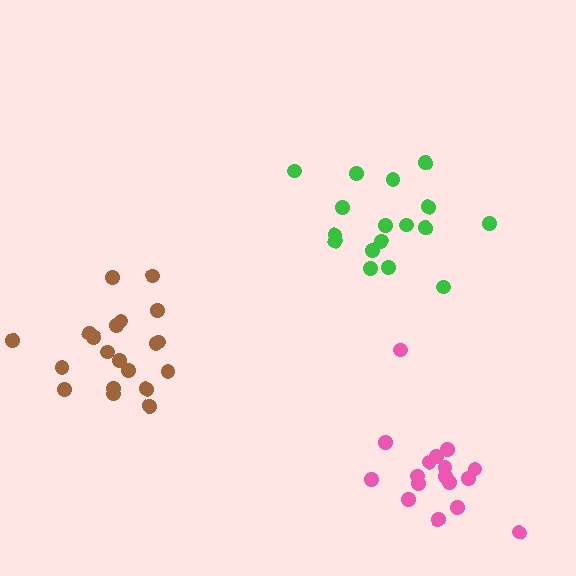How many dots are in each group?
Group 1: 17 dots, Group 2: 17 dots, Group 3: 20 dots (54 total).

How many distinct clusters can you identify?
There are 3 distinct clusters.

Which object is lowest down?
The pink cluster is bottommost.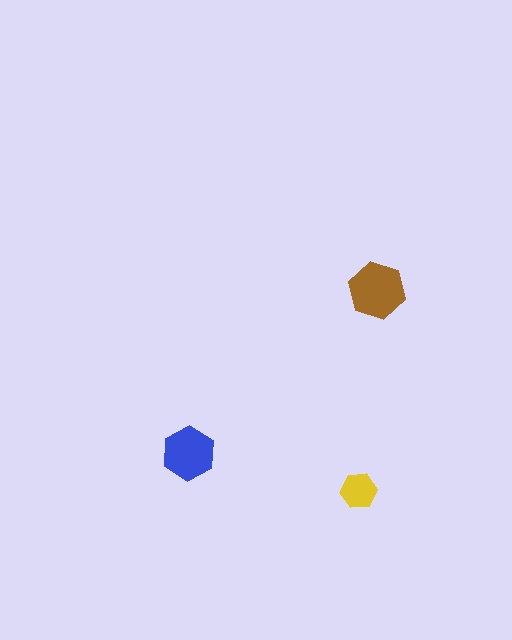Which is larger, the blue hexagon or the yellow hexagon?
The blue one.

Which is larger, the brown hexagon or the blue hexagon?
The brown one.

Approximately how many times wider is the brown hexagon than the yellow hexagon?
About 1.5 times wider.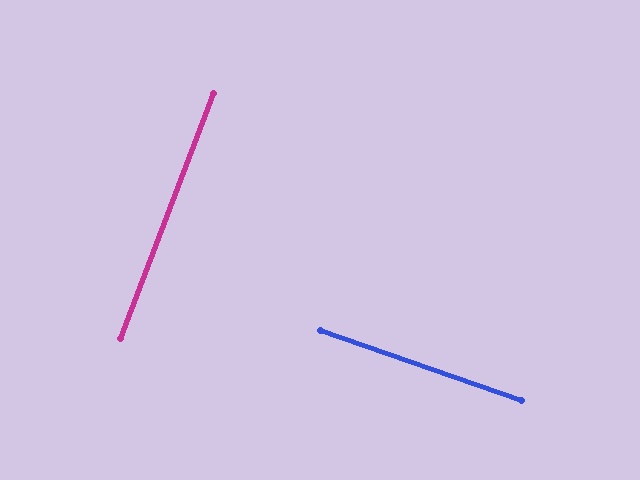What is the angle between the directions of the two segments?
Approximately 88 degrees.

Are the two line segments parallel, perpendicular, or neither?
Perpendicular — they meet at approximately 88°.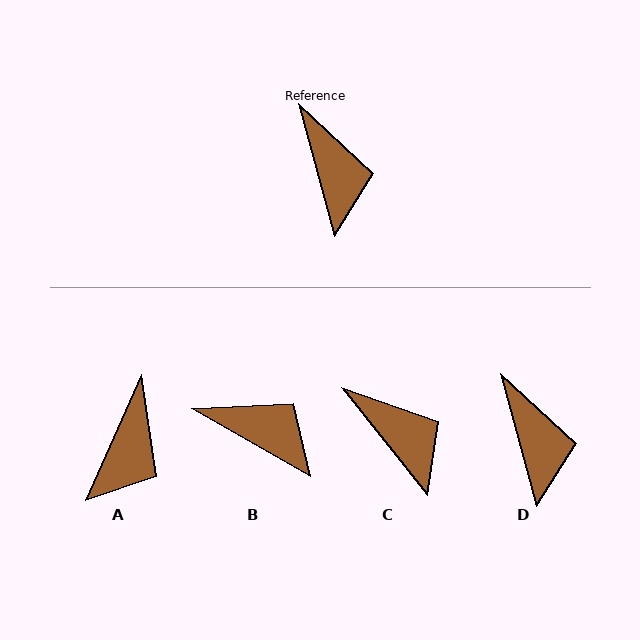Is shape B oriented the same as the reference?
No, it is off by about 45 degrees.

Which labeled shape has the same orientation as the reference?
D.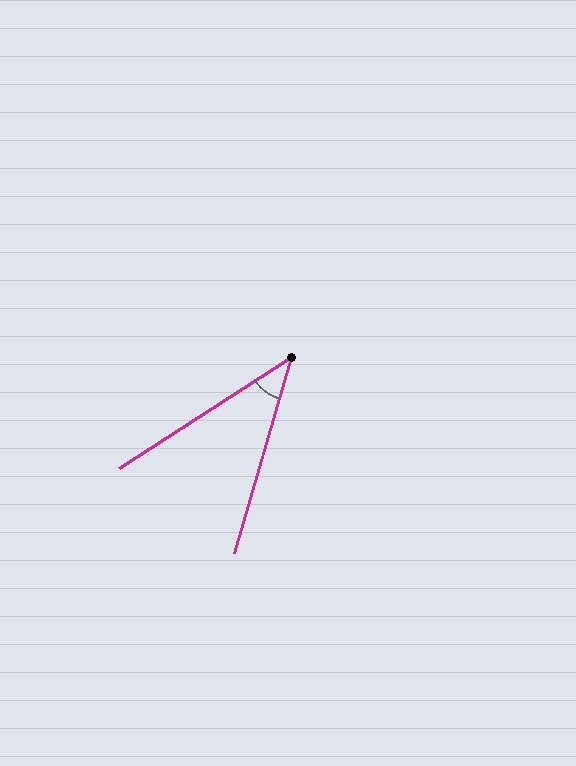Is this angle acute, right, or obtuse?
It is acute.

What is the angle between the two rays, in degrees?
Approximately 41 degrees.